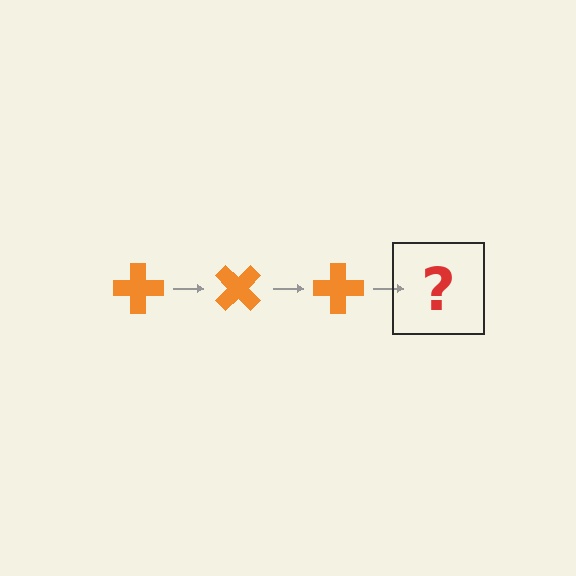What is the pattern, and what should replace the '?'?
The pattern is that the cross rotates 45 degrees each step. The '?' should be an orange cross rotated 135 degrees.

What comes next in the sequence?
The next element should be an orange cross rotated 135 degrees.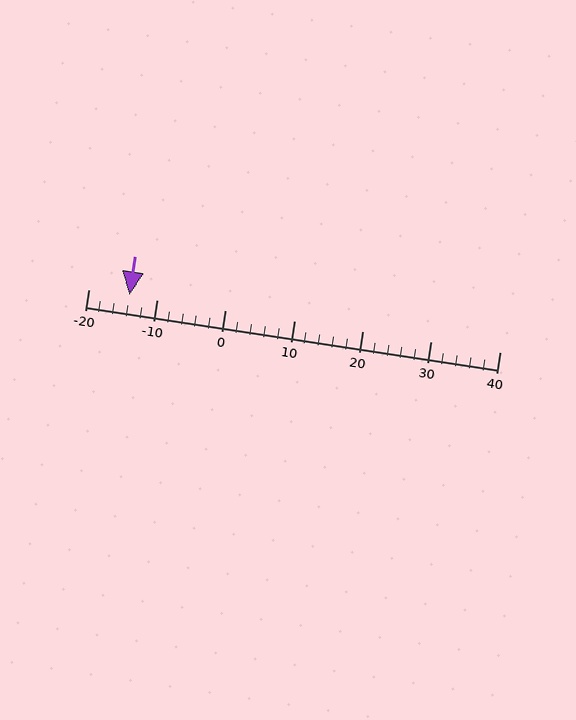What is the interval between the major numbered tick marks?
The major tick marks are spaced 10 units apart.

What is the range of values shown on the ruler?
The ruler shows values from -20 to 40.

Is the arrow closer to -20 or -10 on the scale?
The arrow is closer to -10.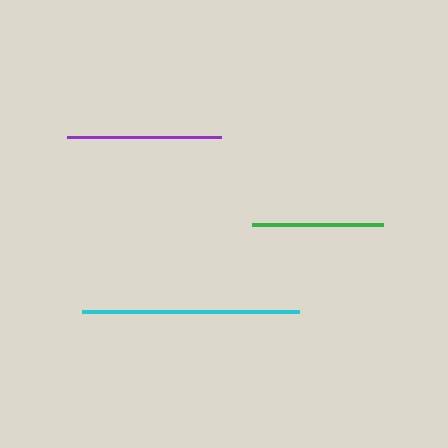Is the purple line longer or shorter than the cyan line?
The cyan line is longer than the purple line.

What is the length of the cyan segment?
The cyan segment is approximately 217 pixels long.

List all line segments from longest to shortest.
From longest to shortest: cyan, purple, green.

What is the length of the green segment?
The green segment is approximately 130 pixels long.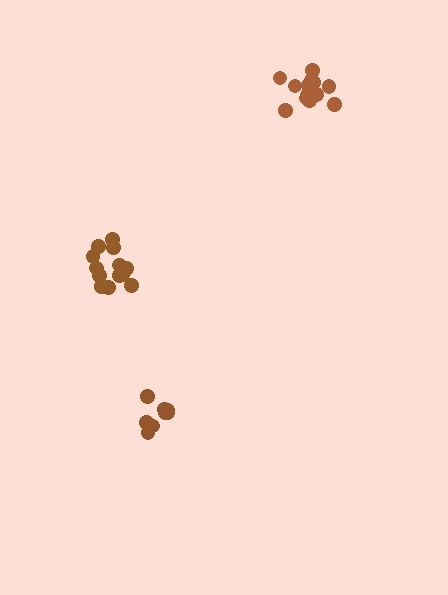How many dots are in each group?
Group 1: 14 dots, Group 2: 13 dots, Group 3: 8 dots (35 total).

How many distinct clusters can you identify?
There are 3 distinct clusters.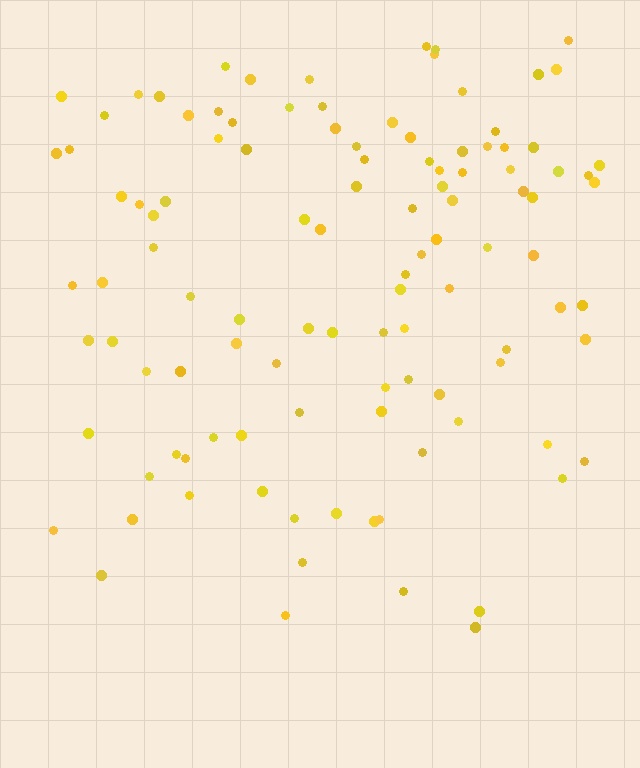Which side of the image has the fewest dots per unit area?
The bottom.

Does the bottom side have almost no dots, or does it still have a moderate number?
Still a moderate number, just noticeably fewer than the top.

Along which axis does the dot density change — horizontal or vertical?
Vertical.